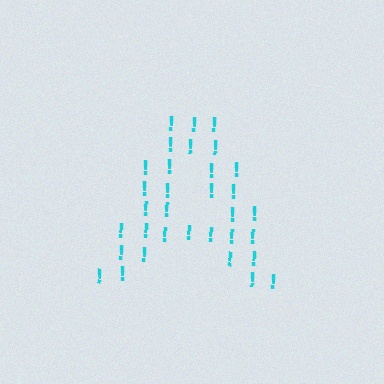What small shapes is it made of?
It is made of small exclamation marks.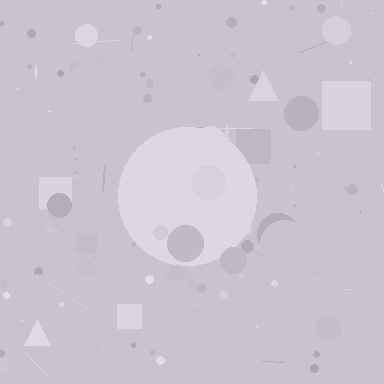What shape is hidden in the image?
A circle is hidden in the image.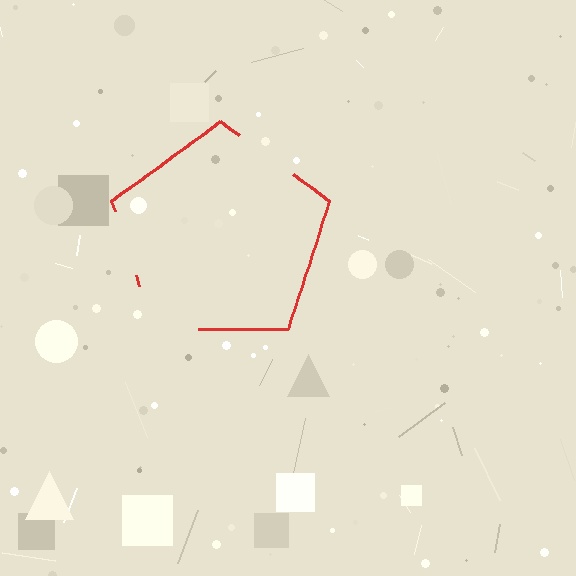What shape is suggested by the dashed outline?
The dashed outline suggests a pentagon.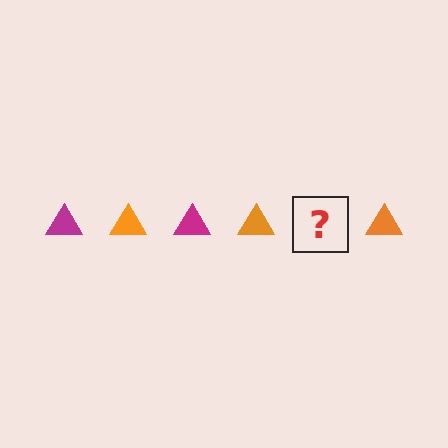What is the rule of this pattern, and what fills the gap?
The rule is that the pattern cycles through magenta, orange triangles. The gap should be filled with a magenta triangle.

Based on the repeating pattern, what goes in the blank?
The blank should be a magenta triangle.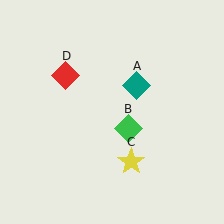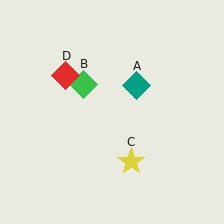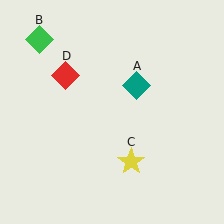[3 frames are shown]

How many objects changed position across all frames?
1 object changed position: green diamond (object B).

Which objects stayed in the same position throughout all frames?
Teal diamond (object A) and yellow star (object C) and red diamond (object D) remained stationary.